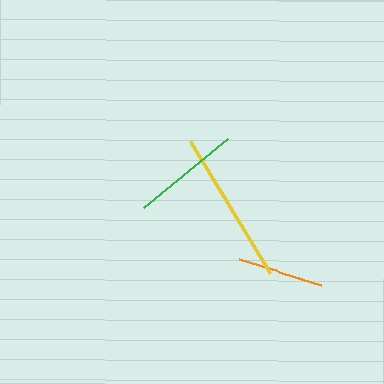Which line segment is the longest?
The yellow line is the longest at approximately 154 pixels.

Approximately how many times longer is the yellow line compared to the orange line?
The yellow line is approximately 1.8 times the length of the orange line.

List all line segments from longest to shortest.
From longest to shortest: yellow, green, orange.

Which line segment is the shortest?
The orange line is the shortest at approximately 87 pixels.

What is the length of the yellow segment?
The yellow segment is approximately 154 pixels long.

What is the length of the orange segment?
The orange segment is approximately 87 pixels long.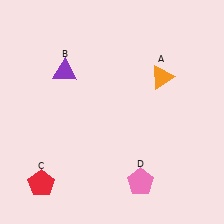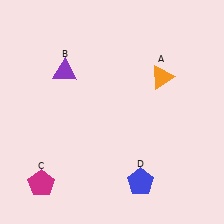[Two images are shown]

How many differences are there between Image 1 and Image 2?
There are 2 differences between the two images.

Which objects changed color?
C changed from red to magenta. D changed from pink to blue.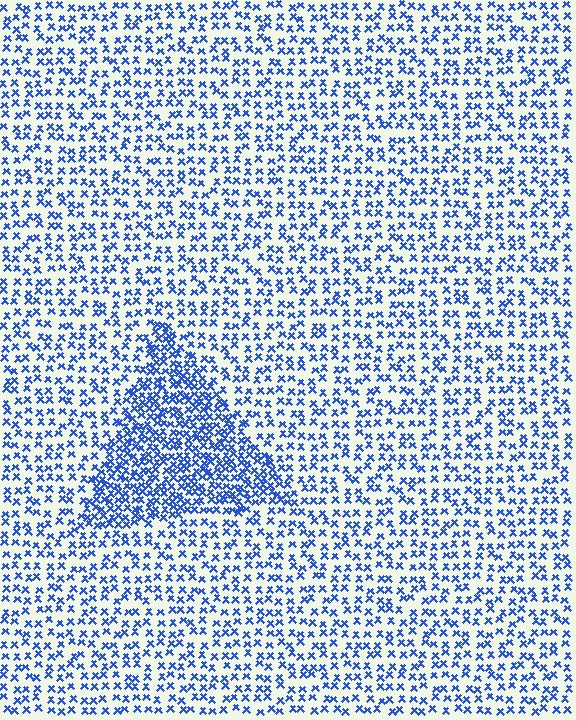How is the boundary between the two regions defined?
The boundary is defined by a change in element density (approximately 2.1x ratio). All elements are the same color, size, and shape.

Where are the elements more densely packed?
The elements are more densely packed inside the triangle boundary.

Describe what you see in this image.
The image contains small blue elements arranged at two different densities. A triangle-shaped region is visible where the elements are more densely packed than the surrounding area.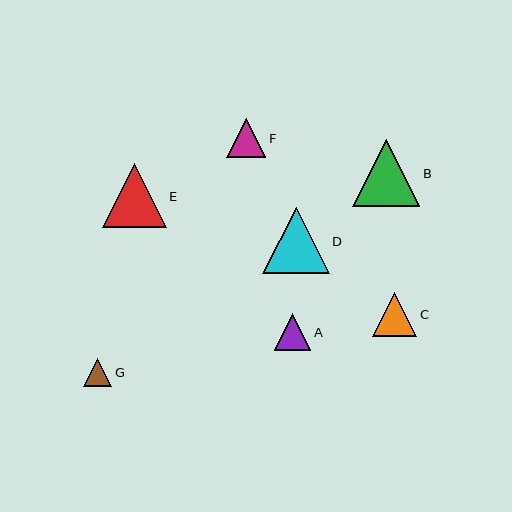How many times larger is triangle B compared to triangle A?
Triangle B is approximately 1.8 times the size of triangle A.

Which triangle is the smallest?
Triangle G is the smallest with a size of approximately 29 pixels.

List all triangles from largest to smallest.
From largest to smallest: B, D, E, C, F, A, G.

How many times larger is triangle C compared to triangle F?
Triangle C is approximately 1.1 times the size of triangle F.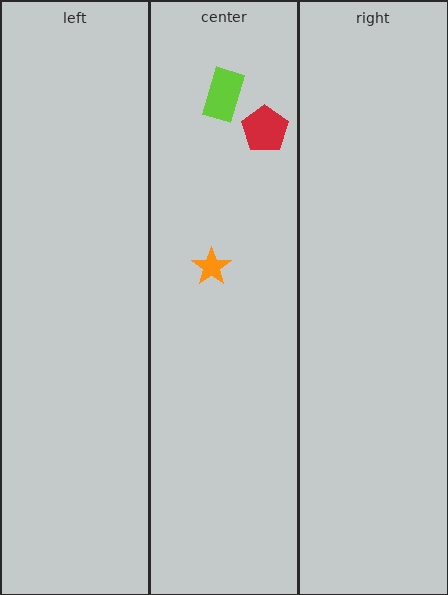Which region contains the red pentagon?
The center region.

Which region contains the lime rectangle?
The center region.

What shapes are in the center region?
The red pentagon, the lime rectangle, the orange star.